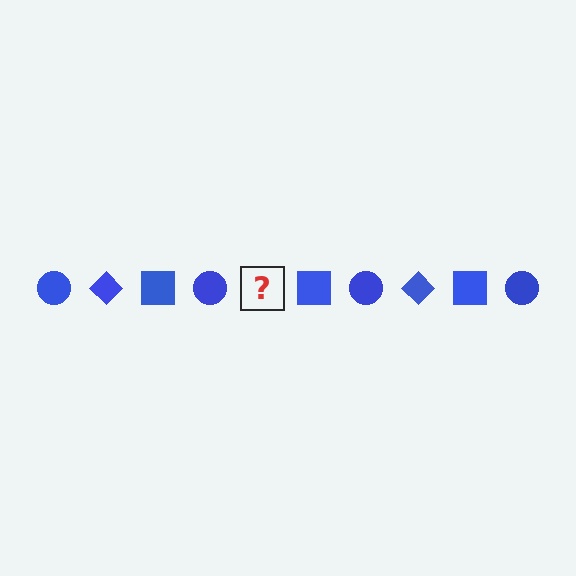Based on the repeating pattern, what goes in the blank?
The blank should be a blue diamond.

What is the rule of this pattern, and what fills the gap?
The rule is that the pattern cycles through circle, diamond, square shapes in blue. The gap should be filled with a blue diamond.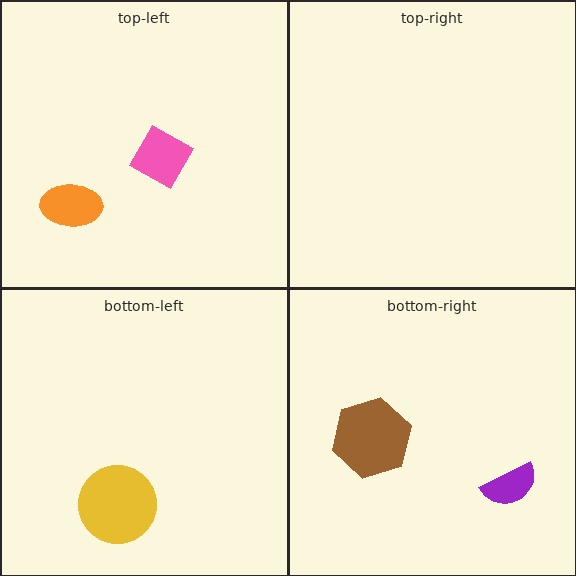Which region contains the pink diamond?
The top-left region.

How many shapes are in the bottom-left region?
1.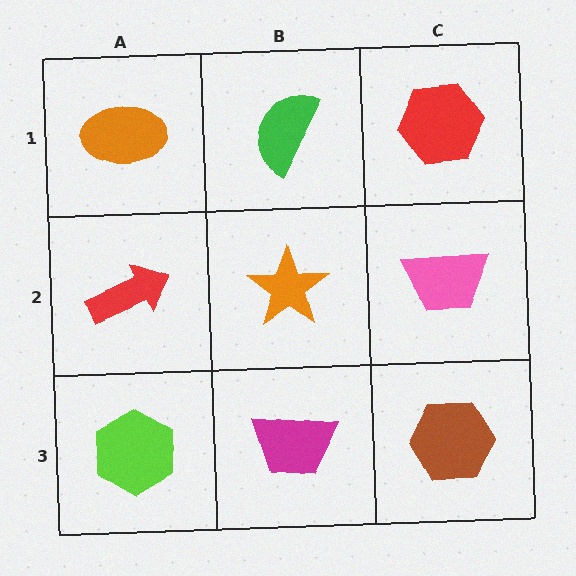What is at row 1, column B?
A green semicircle.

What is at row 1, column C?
A red hexagon.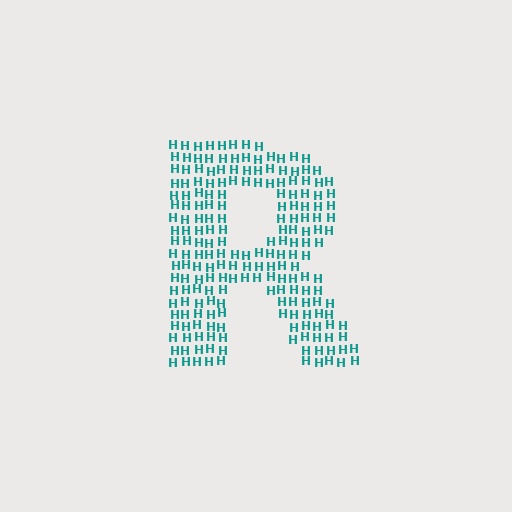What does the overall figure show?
The overall figure shows the letter R.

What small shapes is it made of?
It is made of small letter H's.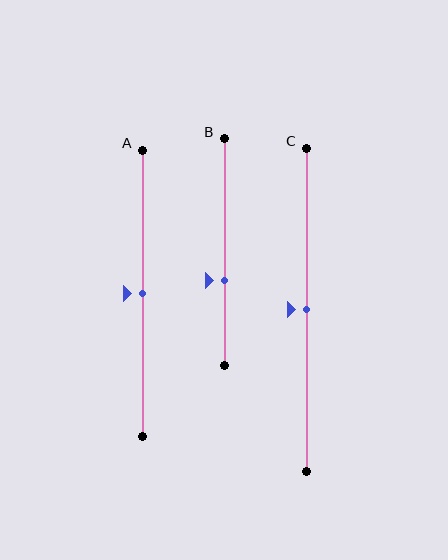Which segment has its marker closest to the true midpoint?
Segment A has its marker closest to the true midpoint.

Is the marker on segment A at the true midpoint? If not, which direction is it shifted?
Yes, the marker on segment A is at the true midpoint.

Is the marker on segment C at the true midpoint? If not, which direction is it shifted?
Yes, the marker on segment C is at the true midpoint.